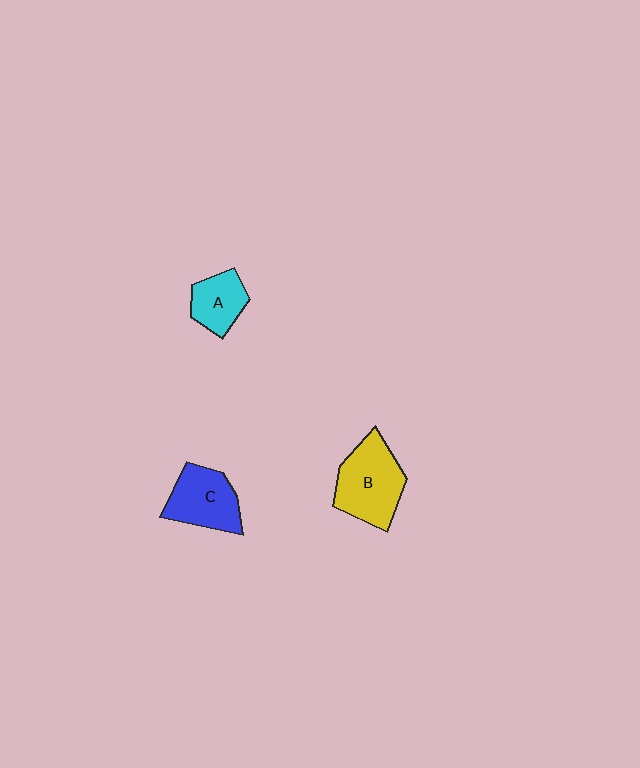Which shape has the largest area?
Shape B (yellow).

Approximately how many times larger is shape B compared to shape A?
Approximately 1.7 times.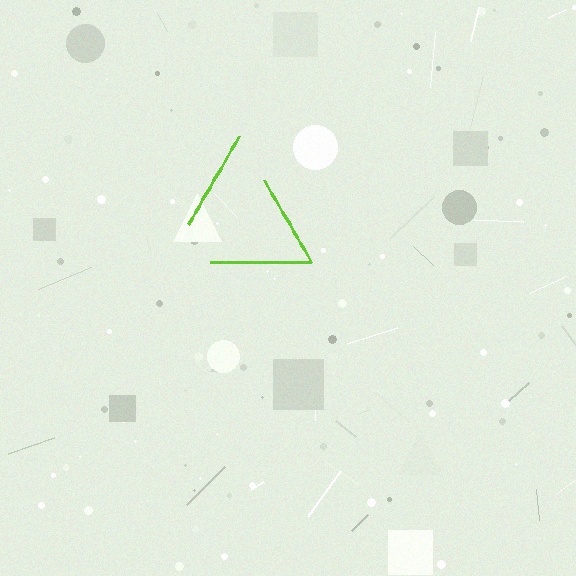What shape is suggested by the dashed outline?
The dashed outline suggests a triangle.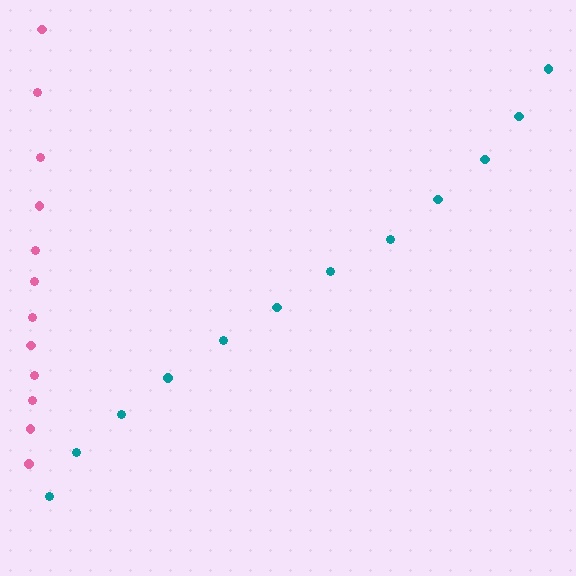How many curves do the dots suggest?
There are 2 distinct paths.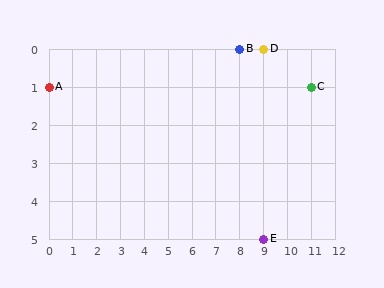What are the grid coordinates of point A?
Point A is at grid coordinates (0, 1).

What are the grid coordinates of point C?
Point C is at grid coordinates (11, 1).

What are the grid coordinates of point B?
Point B is at grid coordinates (8, 0).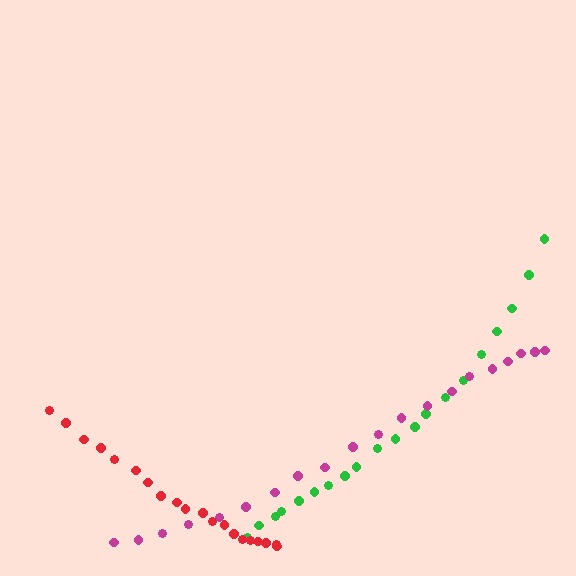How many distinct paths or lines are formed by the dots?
There are 3 distinct paths.